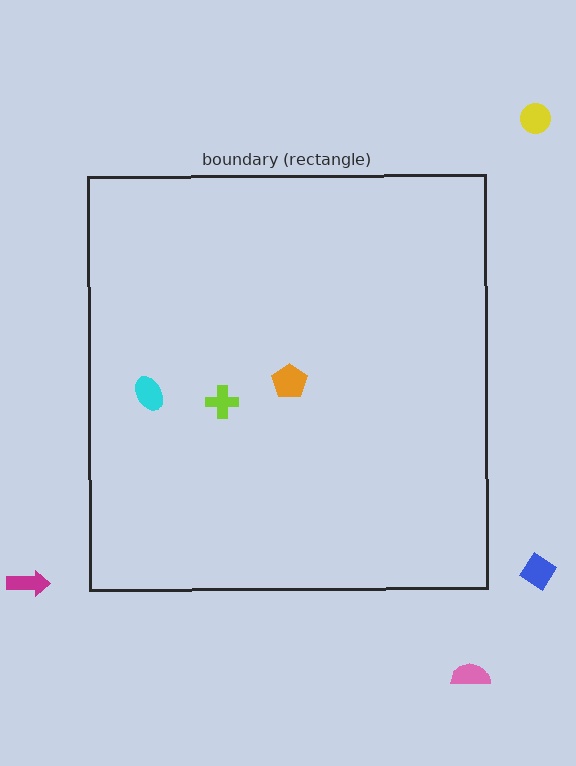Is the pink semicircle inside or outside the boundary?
Outside.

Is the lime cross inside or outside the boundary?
Inside.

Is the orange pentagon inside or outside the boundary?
Inside.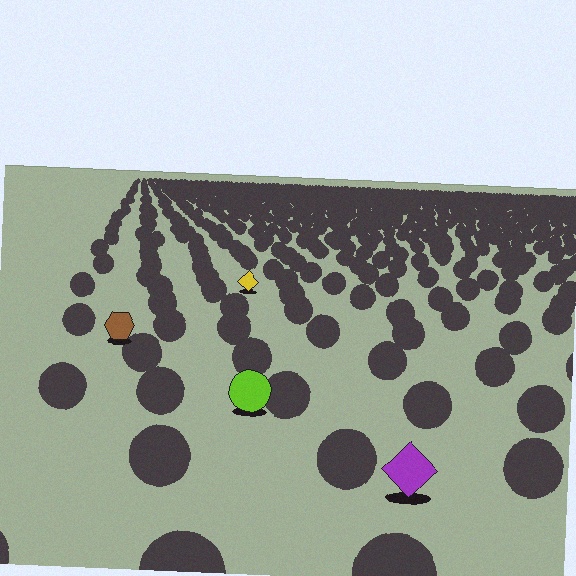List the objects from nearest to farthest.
From nearest to farthest: the purple diamond, the lime circle, the brown hexagon, the yellow diamond.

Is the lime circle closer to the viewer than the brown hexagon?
Yes. The lime circle is closer — you can tell from the texture gradient: the ground texture is coarser near it.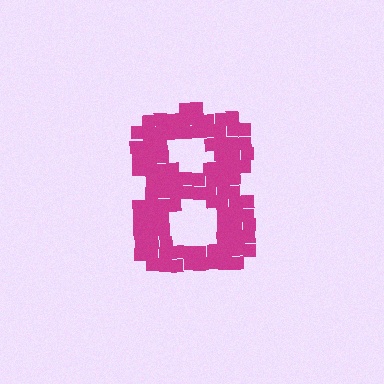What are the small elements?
The small elements are squares.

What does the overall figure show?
The overall figure shows the digit 8.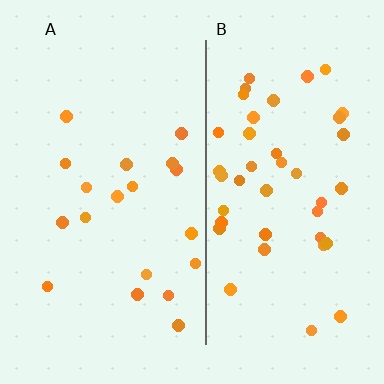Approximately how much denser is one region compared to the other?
Approximately 2.3× — region B over region A.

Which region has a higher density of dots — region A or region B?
B (the right).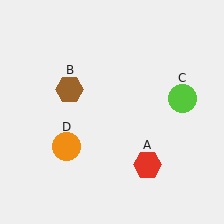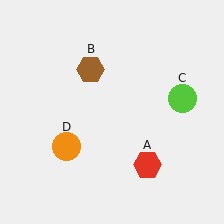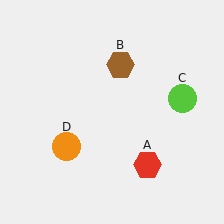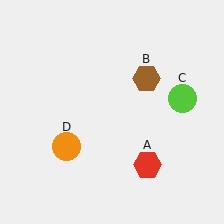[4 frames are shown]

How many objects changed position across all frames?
1 object changed position: brown hexagon (object B).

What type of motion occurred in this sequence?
The brown hexagon (object B) rotated clockwise around the center of the scene.